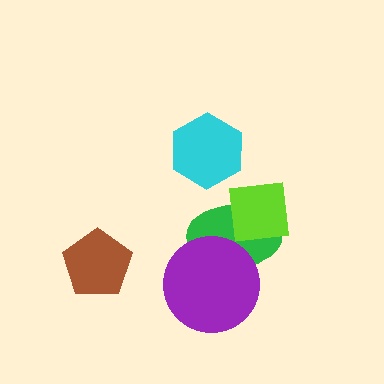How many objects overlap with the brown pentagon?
0 objects overlap with the brown pentagon.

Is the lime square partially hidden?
No, no other shape covers it.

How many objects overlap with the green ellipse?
2 objects overlap with the green ellipse.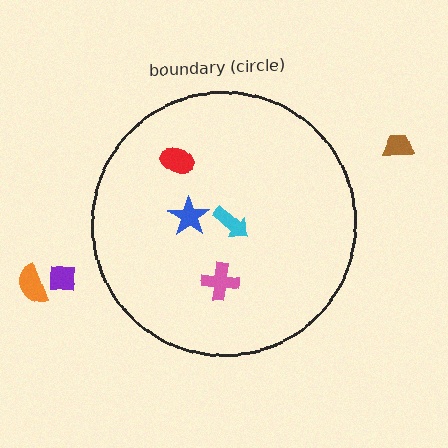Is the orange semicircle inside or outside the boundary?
Outside.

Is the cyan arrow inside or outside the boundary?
Inside.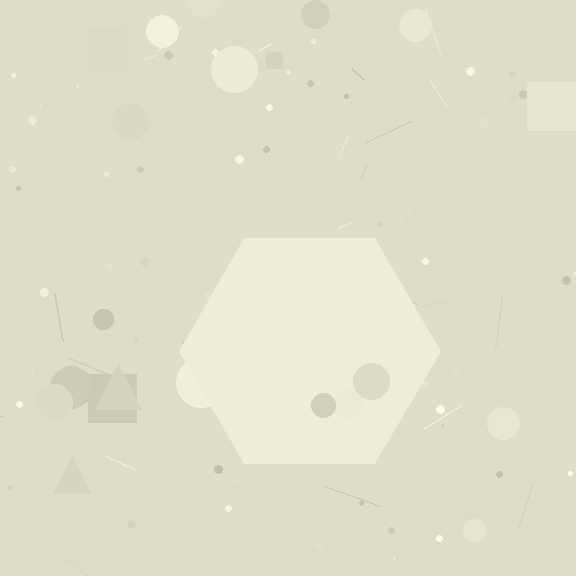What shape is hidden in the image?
A hexagon is hidden in the image.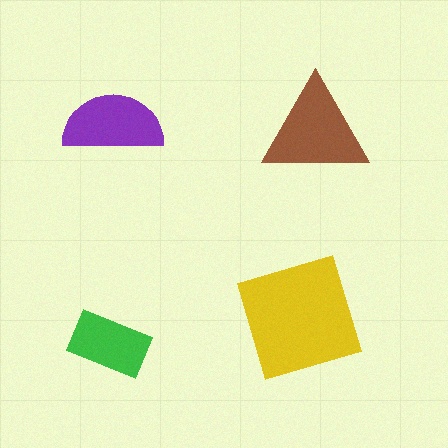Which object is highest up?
The purple semicircle is topmost.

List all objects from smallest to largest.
The green rectangle, the purple semicircle, the brown triangle, the yellow square.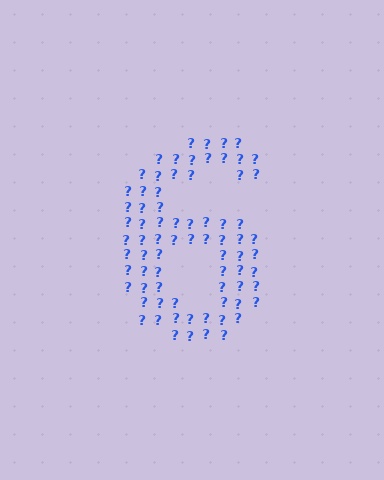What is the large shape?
The large shape is the digit 6.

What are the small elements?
The small elements are question marks.